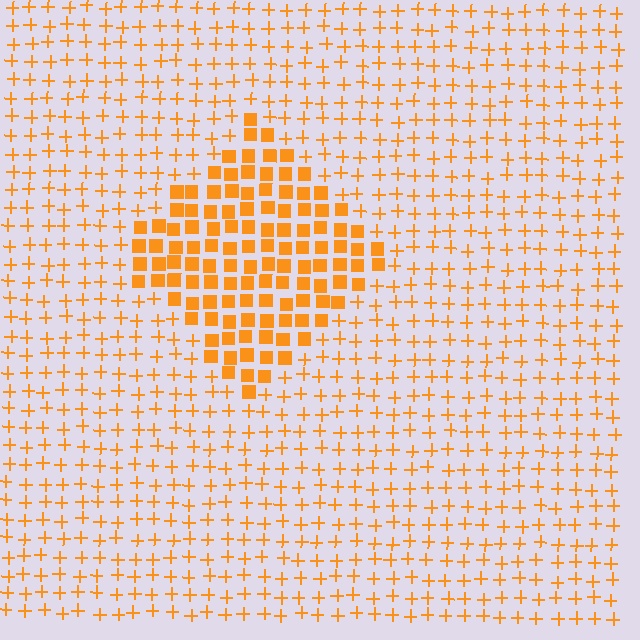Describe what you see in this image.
The image is filled with small orange elements arranged in a uniform grid. A diamond-shaped region contains squares, while the surrounding area contains plus signs. The boundary is defined purely by the change in element shape.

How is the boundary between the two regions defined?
The boundary is defined by a change in element shape: squares inside vs. plus signs outside. All elements share the same color and spacing.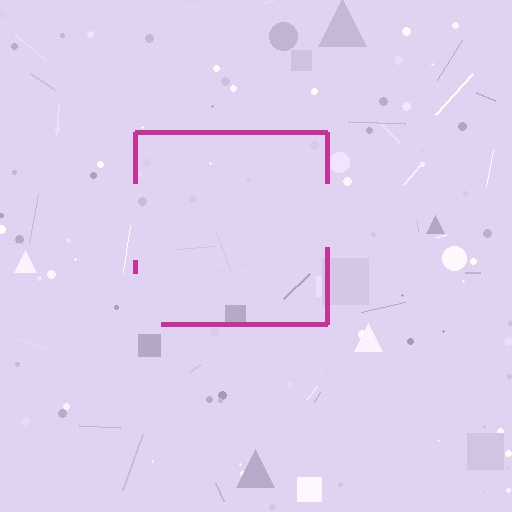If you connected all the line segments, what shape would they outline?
They would outline a square.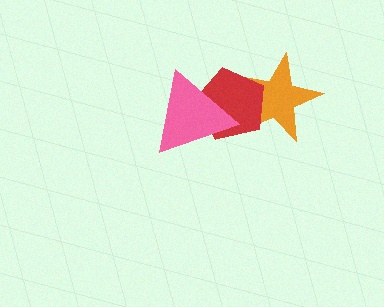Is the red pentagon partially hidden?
Yes, it is partially covered by another shape.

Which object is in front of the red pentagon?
The pink triangle is in front of the red pentagon.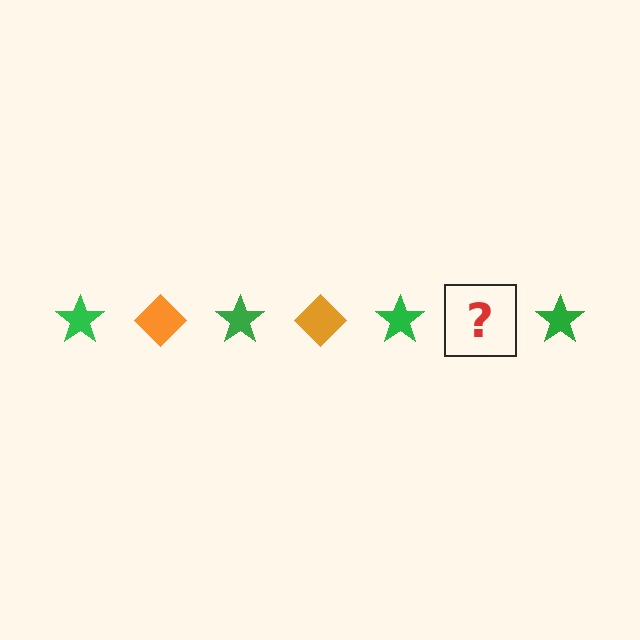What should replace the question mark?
The question mark should be replaced with an orange diamond.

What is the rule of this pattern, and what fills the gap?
The rule is that the pattern alternates between green star and orange diamond. The gap should be filled with an orange diamond.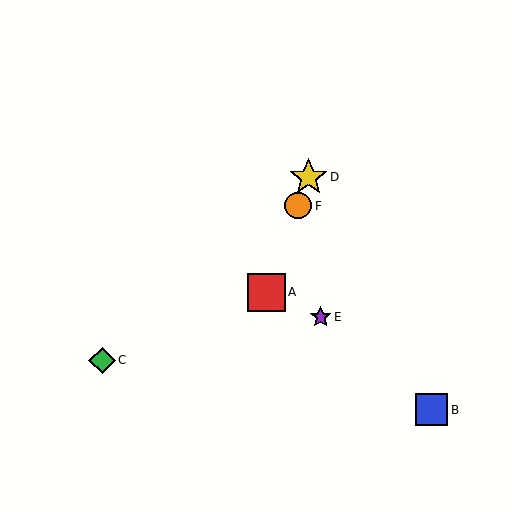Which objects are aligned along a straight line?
Objects A, D, F are aligned along a straight line.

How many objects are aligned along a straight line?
3 objects (A, D, F) are aligned along a straight line.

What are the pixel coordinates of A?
Object A is at (266, 292).